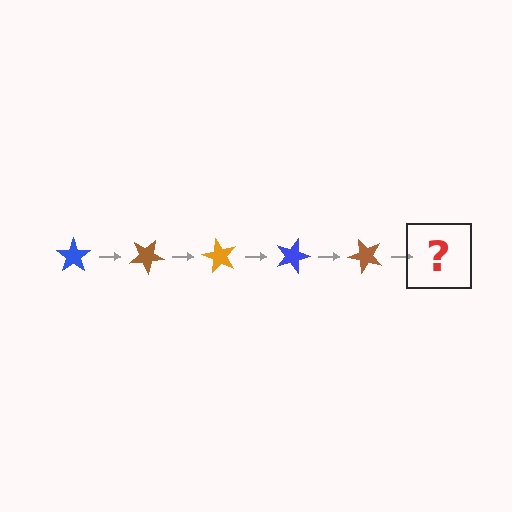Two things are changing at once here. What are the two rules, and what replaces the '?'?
The two rules are that it rotates 30 degrees each step and the color cycles through blue, brown, and orange. The '?' should be an orange star, rotated 150 degrees from the start.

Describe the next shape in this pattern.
It should be an orange star, rotated 150 degrees from the start.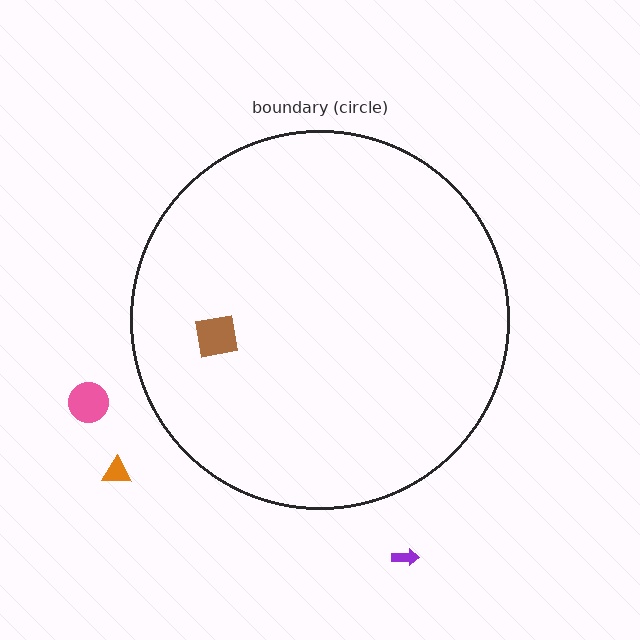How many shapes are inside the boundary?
1 inside, 3 outside.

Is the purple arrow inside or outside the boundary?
Outside.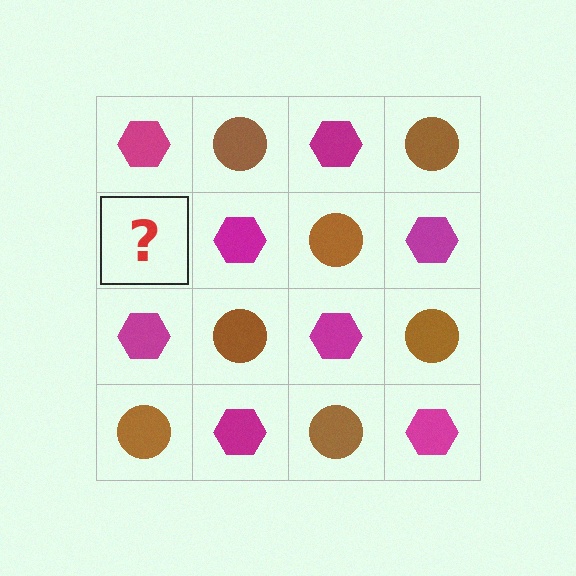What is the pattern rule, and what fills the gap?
The rule is that it alternates magenta hexagon and brown circle in a checkerboard pattern. The gap should be filled with a brown circle.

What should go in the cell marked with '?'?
The missing cell should contain a brown circle.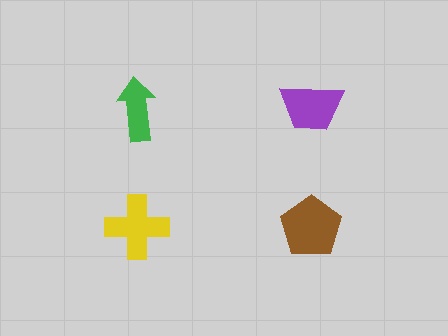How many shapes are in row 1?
2 shapes.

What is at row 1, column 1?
A green arrow.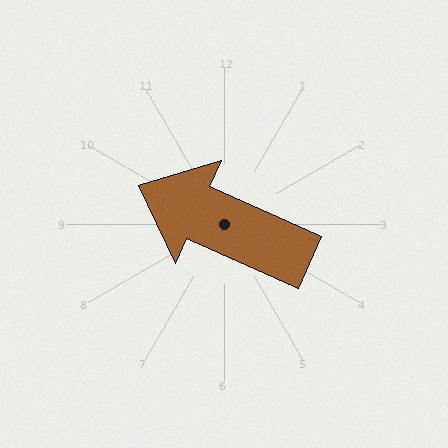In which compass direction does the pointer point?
Northwest.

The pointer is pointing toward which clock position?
Roughly 10 o'clock.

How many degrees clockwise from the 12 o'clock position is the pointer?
Approximately 294 degrees.